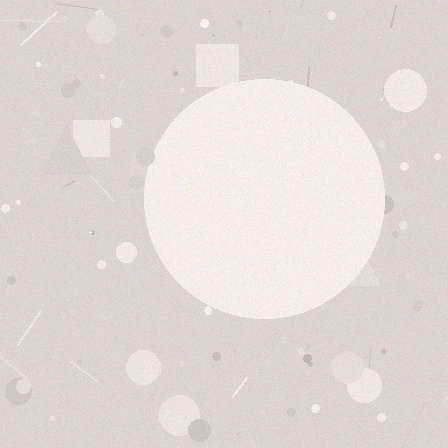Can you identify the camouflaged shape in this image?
The camouflaged shape is a circle.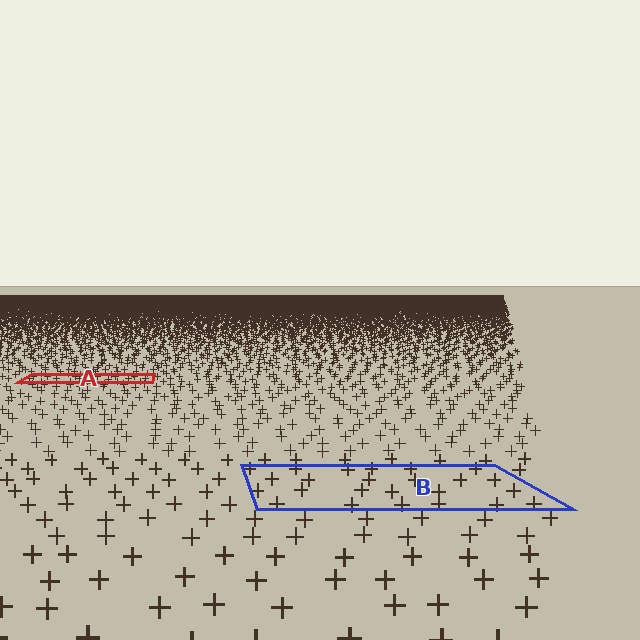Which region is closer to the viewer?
Region B is closer. The texture elements there are larger and more spread out.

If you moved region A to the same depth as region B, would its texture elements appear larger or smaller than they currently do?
They would appear larger. At a closer depth, the same texture elements are projected at a bigger on-screen size.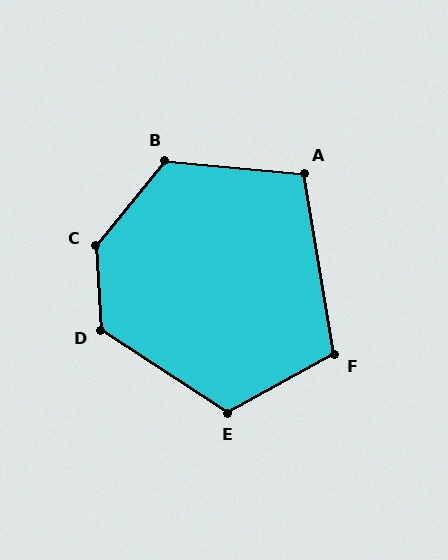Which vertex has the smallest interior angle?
A, at approximately 105 degrees.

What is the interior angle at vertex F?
Approximately 109 degrees (obtuse).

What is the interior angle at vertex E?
Approximately 118 degrees (obtuse).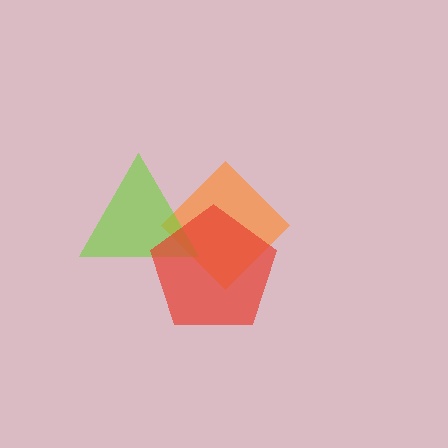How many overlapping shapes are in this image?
There are 3 overlapping shapes in the image.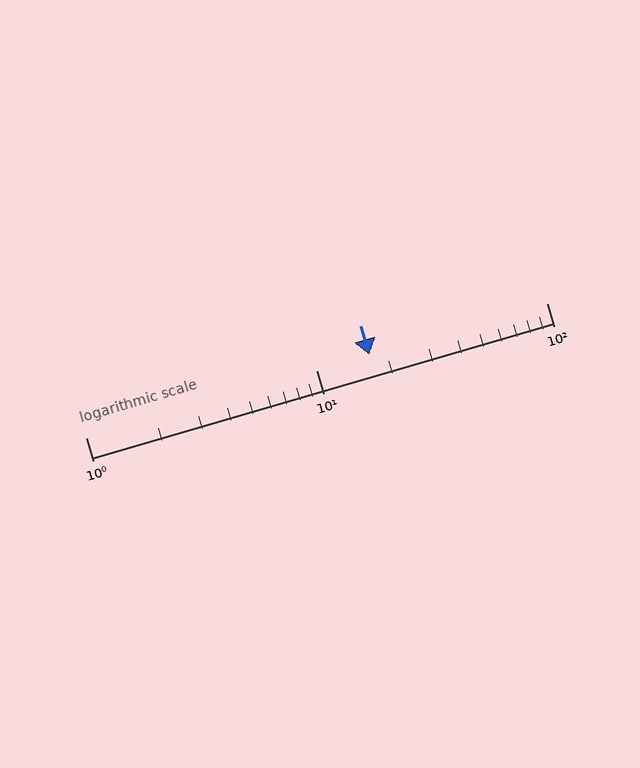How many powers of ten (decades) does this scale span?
The scale spans 2 decades, from 1 to 100.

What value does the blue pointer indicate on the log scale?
The pointer indicates approximately 17.